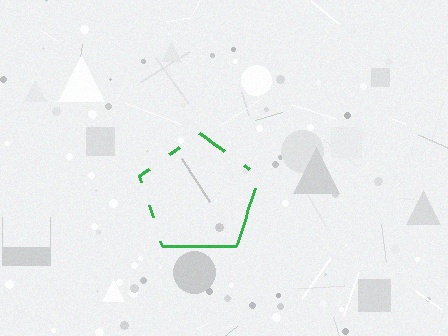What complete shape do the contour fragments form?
The contour fragments form a pentagon.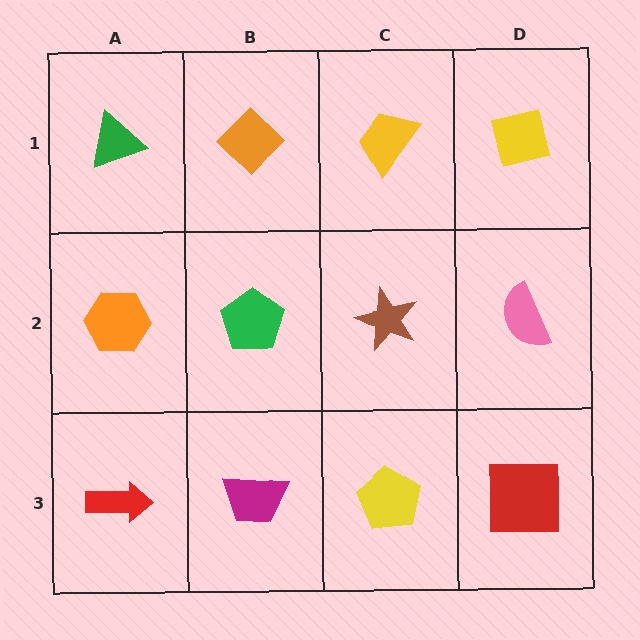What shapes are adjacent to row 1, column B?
A green pentagon (row 2, column B), a green triangle (row 1, column A), a yellow trapezoid (row 1, column C).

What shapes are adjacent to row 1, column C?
A brown star (row 2, column C), an orange diamond (row 1, column B), a yellow square (row 1, column D).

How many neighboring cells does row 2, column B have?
4.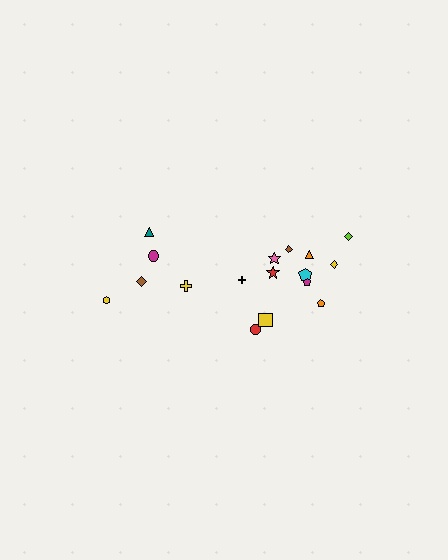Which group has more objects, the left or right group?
The right group.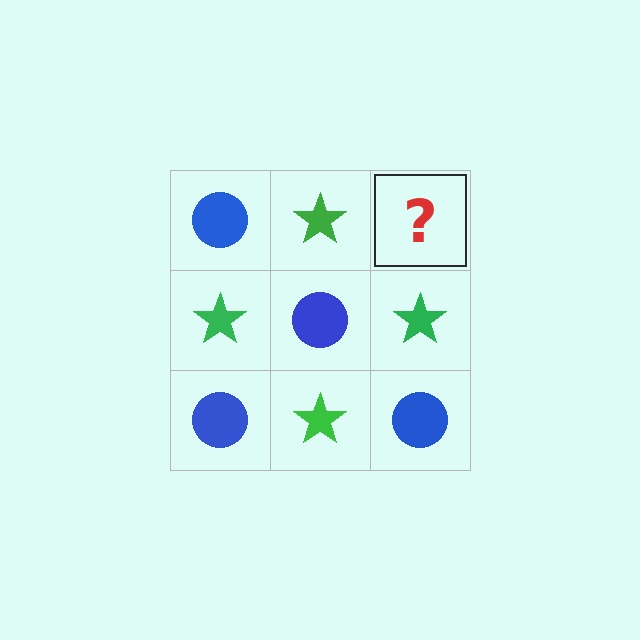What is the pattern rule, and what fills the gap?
The rule is that it alternates blue circle and green star in a checkerboard pattern. The gap should be filled with a blue circle.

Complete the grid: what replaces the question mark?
The question mark should be replaced with a blue circle.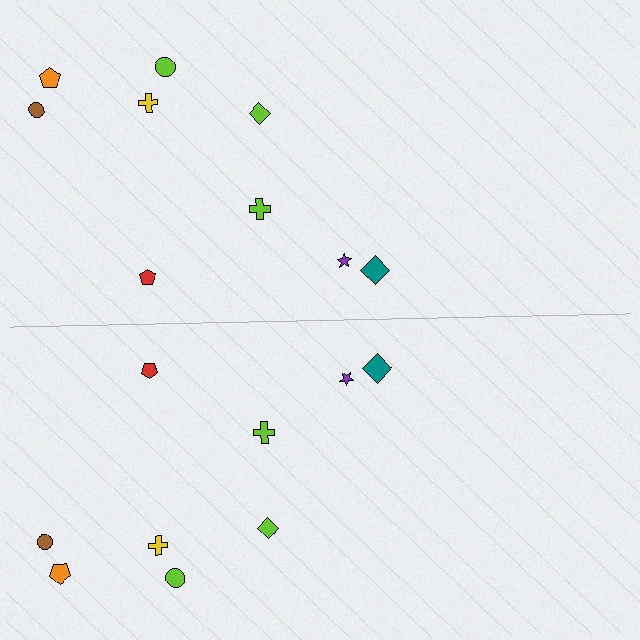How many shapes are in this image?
There are 18 shapes in this image.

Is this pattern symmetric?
Yes, this pattern has bilateral (reflection) symmetry.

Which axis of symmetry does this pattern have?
The pattern has a horizontal axis of symmetry running through the center of the image.